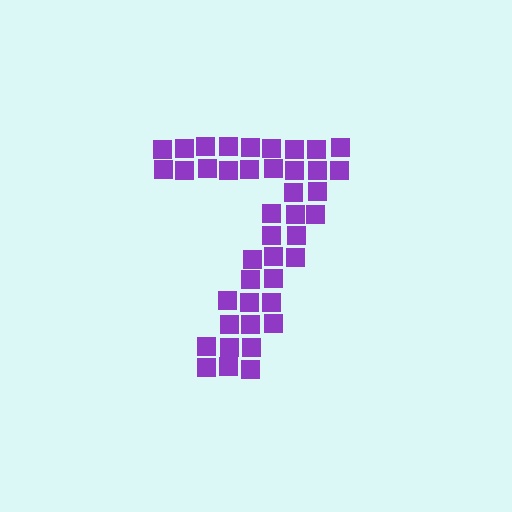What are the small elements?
The small elements are squares.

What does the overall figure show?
The overall figure shows the digit 7.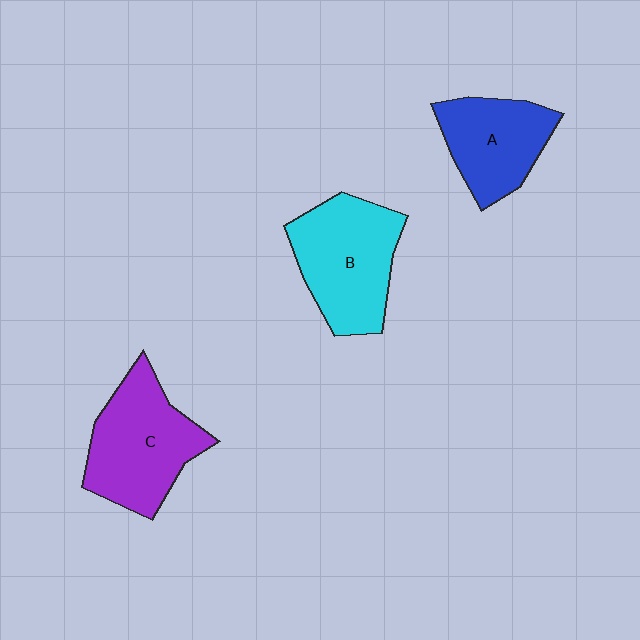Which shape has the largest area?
Shape B (cyan).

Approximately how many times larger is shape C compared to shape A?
Approximately 1.3 times.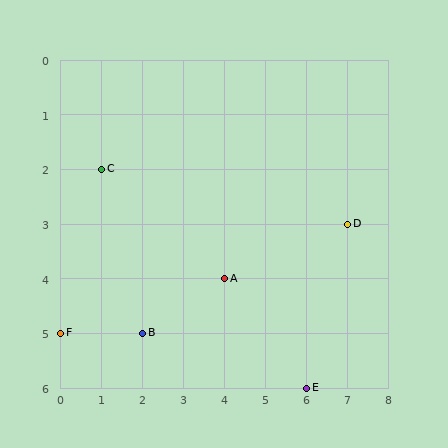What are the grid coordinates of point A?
Point A is at grid coordinates (4, 4).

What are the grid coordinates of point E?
Point E is at grid coordinates (6, 6).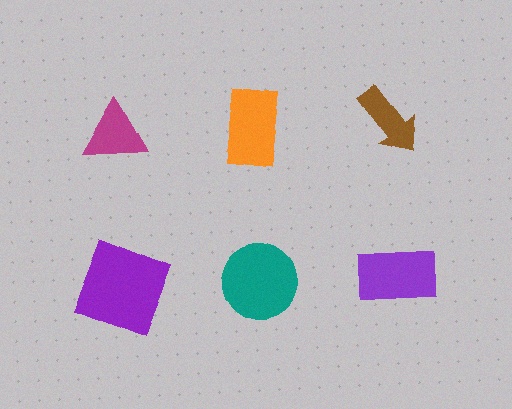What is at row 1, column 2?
An orange rectangle.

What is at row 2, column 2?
A teal circle.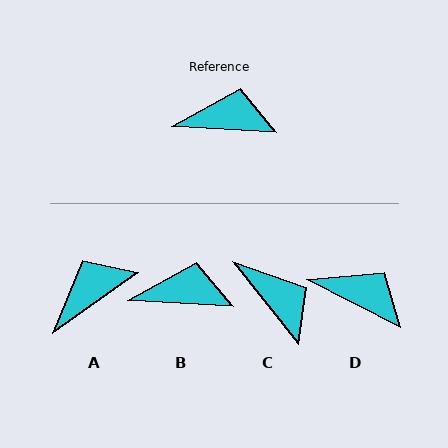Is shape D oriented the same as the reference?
No, it is off by about 24 degrees.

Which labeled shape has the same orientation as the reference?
B.